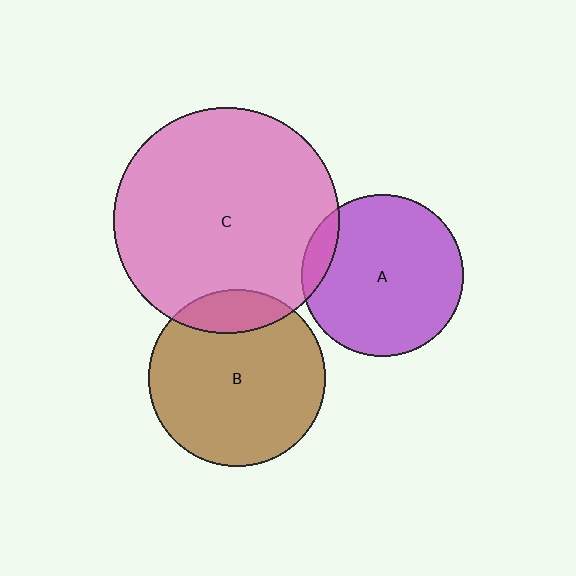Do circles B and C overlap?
Yes.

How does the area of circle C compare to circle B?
Approximately 1.6 times.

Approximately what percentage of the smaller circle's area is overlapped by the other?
Approximately 15%.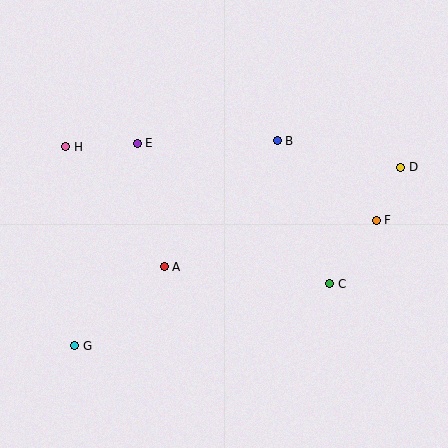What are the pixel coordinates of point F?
Point F is at (376, 220).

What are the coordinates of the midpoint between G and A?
The midpoint between G and A is at (120, 306).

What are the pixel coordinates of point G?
Point G is at (75, 346).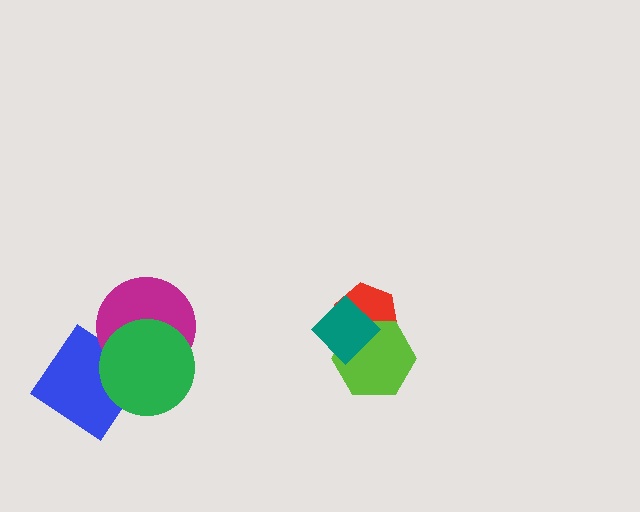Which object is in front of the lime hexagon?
The teal diamond is in front of the lime hexagon.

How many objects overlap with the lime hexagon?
2 objects overlap with the lime hexagon.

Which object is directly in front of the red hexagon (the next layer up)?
The lime hexagon is directly in front of the red hexagon.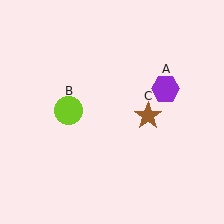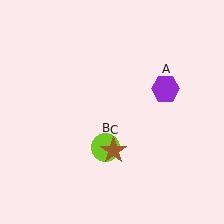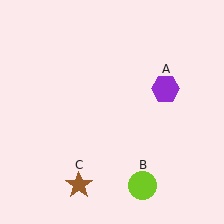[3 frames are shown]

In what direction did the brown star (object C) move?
The brown star (object C) moved down and to the left.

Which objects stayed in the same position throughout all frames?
Purple hexagon (object A) remained stationary.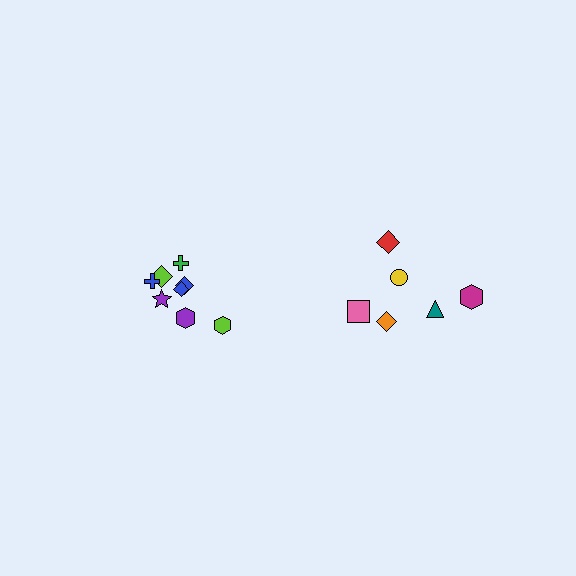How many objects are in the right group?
There are 6 objects.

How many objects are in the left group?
There are 8 objects.